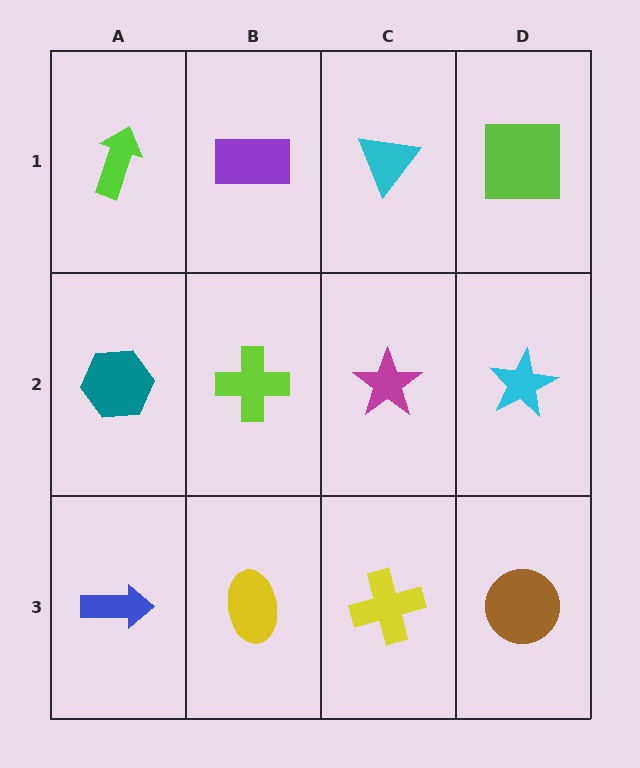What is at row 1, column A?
A lime arrow.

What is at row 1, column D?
A lime square.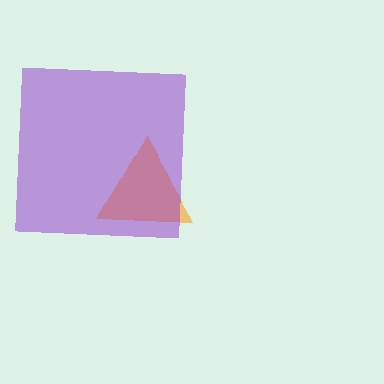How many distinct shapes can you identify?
There are 2 distinct shapes: an orange triangle, a purple square.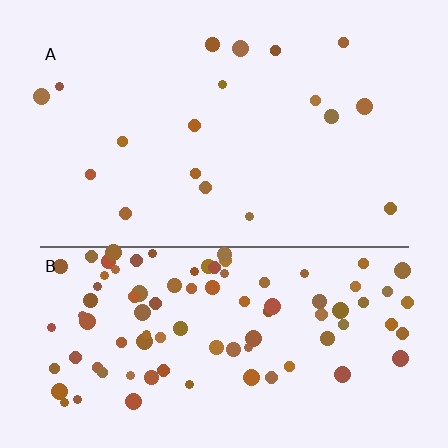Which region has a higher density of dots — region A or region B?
B (the bottom).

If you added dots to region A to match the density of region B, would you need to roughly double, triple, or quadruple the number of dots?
Approximately quadruple.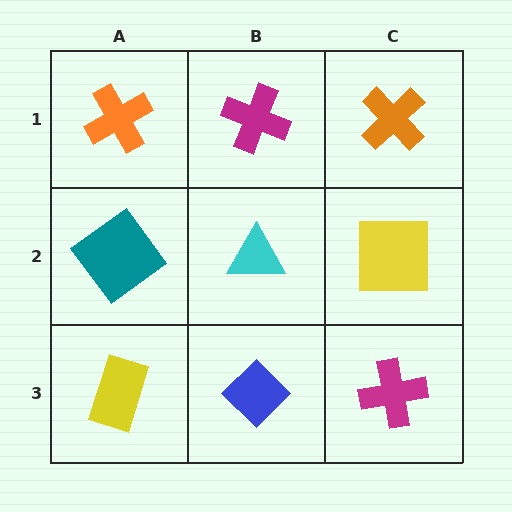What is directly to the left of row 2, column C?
A cyan triangle.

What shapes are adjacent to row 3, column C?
A yellow square (row 2, column C), a blue diamond (row 3, column B).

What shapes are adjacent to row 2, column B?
A magenta cross (row 1, column B), a blue diamond (row 3, column B), a teal diamond (row 2, column A), a yellow square (row 2, column C).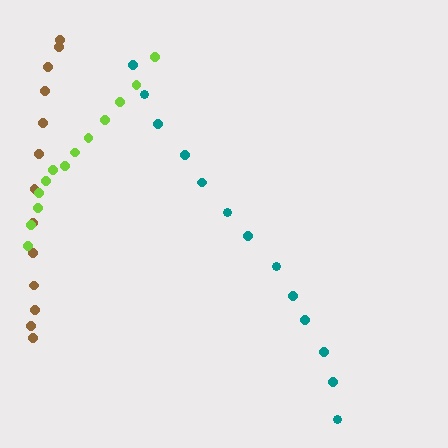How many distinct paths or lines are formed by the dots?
There are 3 distinct paths.